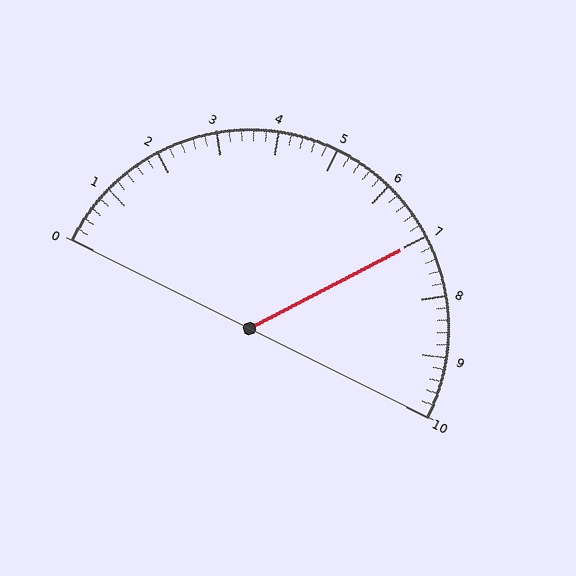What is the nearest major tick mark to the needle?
The nearest major tick mark is 7.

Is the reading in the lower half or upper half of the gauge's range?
The reading is in the upper half of the range (0 to 10).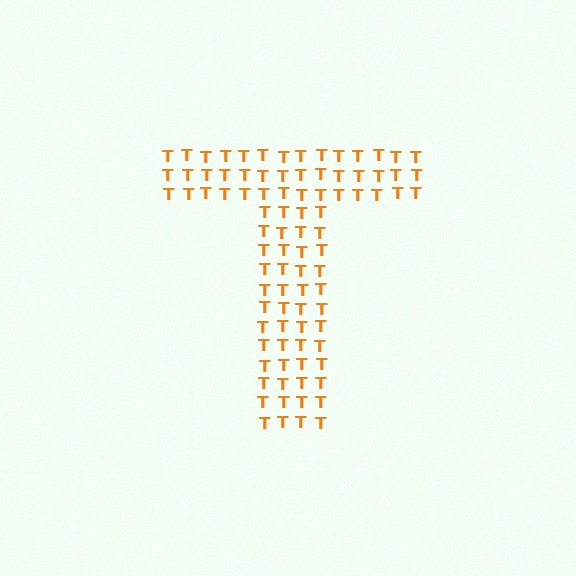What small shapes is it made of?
It is made of small letter T's.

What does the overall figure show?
The overall figure shows the letter T.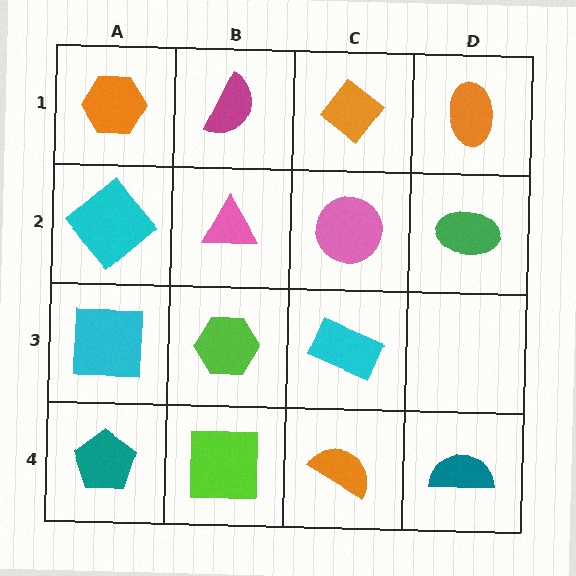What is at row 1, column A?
An orange hexagon.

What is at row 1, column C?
An orange diamond.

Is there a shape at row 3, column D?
No, that cell is empty.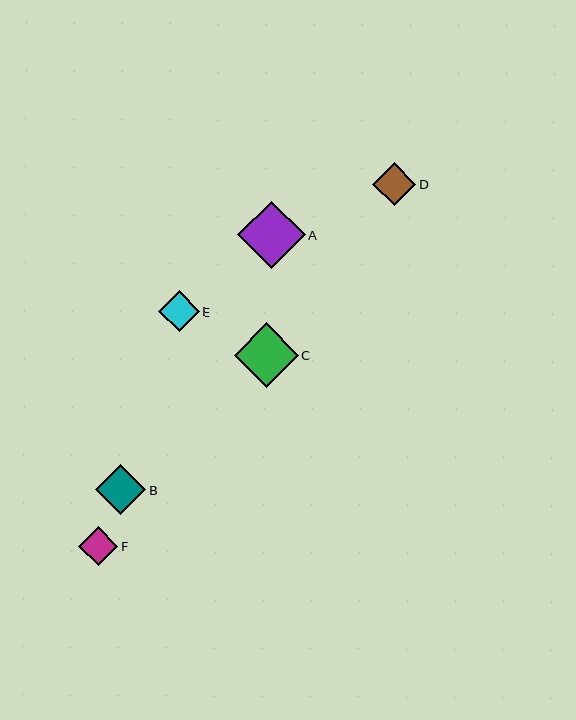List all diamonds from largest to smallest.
From largest to smallest: A, C, B, D, E, F.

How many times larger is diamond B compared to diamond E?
Diamond B is approximately 1.2 times the size of diamond E.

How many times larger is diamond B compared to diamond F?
Diamond B is approximately 1.3 times the size of diamond F.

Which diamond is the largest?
Diamond A is the largest with a size of approximately 68 pixels.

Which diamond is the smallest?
Diamond F is the smallest with a size of approximately 39 pixels.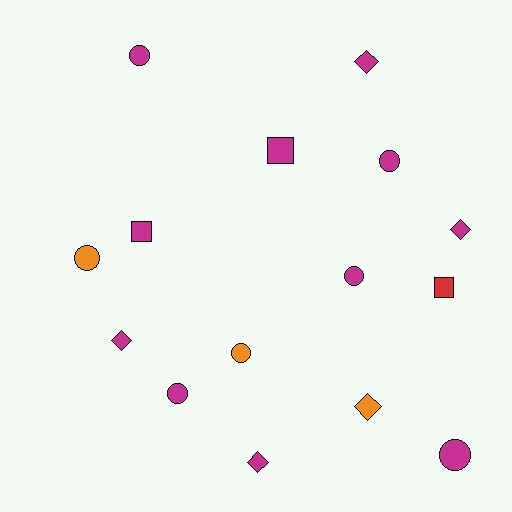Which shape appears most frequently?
Circle, with 7 objects.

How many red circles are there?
There are no red circles.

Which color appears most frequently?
Magenta, with 11 objects.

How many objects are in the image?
There are 15 objects.